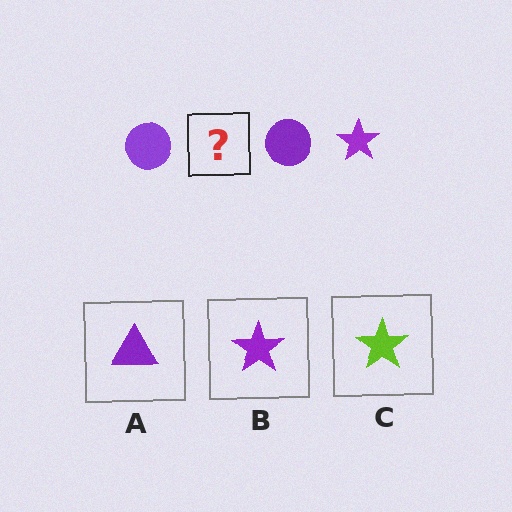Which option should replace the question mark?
Option B.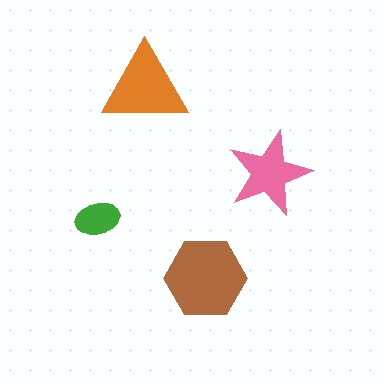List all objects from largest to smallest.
The brown hexagon, the orange triangle, the pink star, the green ellipse.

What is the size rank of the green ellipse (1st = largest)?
4th.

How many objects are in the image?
There are 4 objects in the image.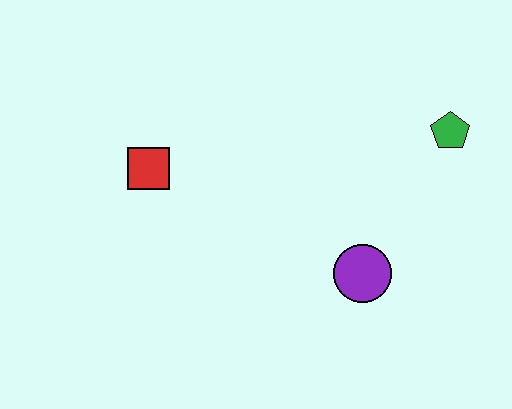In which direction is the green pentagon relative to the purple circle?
The green pentagon is above the purple circle.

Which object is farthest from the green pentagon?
The red square is farthest from the green pentagon.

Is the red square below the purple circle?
No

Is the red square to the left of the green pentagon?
Yes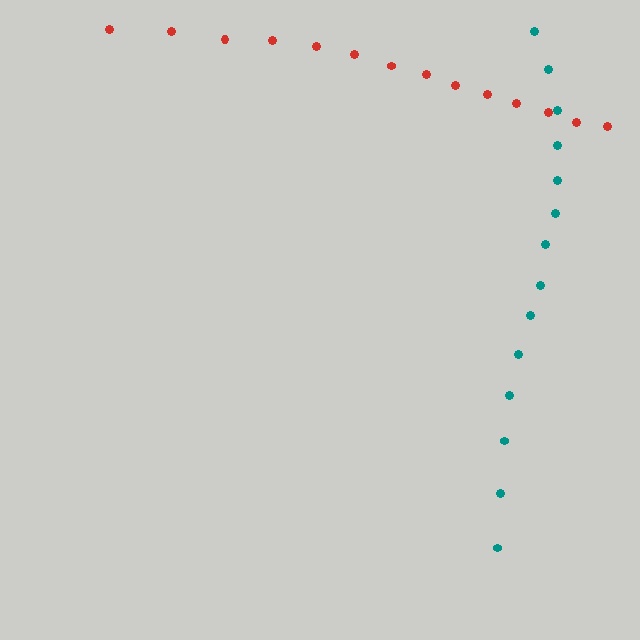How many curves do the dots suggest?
There are 2 distinct paths.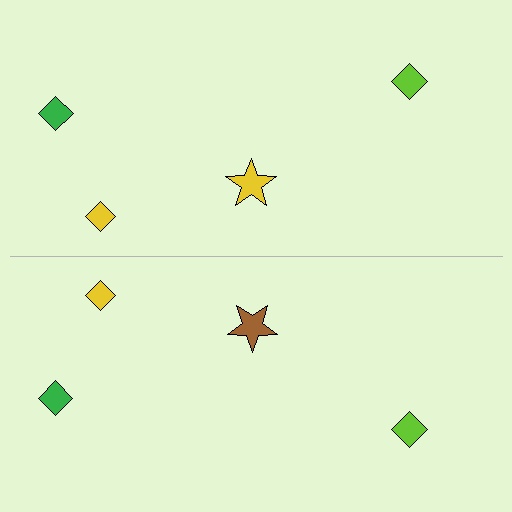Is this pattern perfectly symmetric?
No, the pattern is not perfectly symmetric. The brown star on the bottom side breaks the symmetry — its mirror counterpart is yellow.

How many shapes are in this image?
There are 8 shapes in this image.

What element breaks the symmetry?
The brown star on the bottom side breaks the symmetry — its mirror counterpart is yellow.